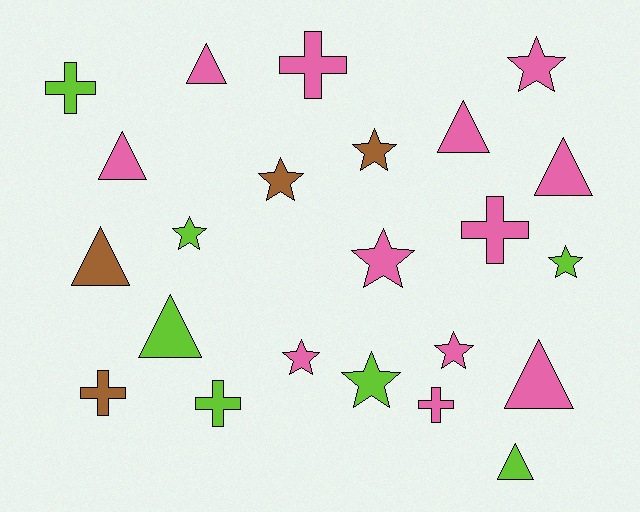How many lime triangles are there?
There are 2 lime triangles.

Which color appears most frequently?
Pink, with 12 objects.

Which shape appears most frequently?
Star, with 9 objects.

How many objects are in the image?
There are 23 objects.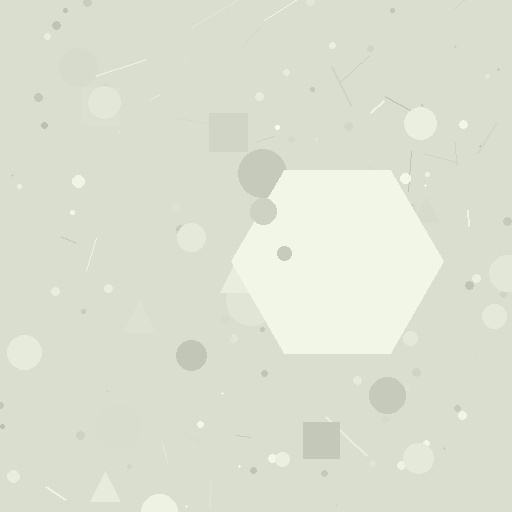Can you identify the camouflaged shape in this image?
The camouflaged shape is a hexagon.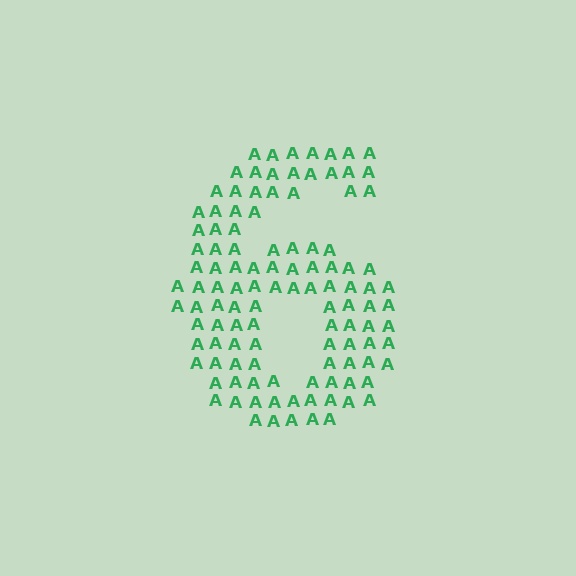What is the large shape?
The large shape is the digit 6.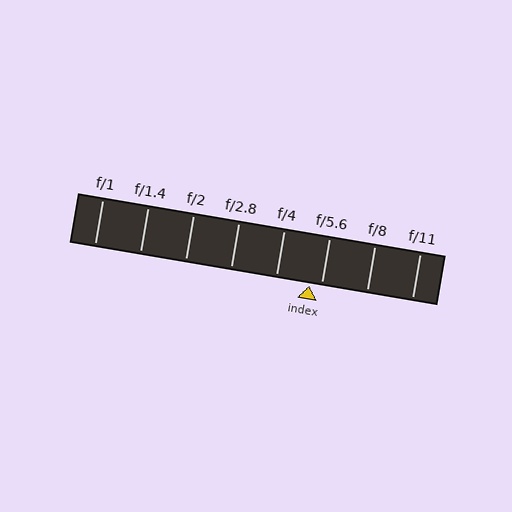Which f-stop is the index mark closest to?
The index mark is closest to f/5.6.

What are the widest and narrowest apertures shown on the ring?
The widest aperture shown is f/1 and the narrowest is f/11.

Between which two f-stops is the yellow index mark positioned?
The index mark is between f/4 and f/5.6.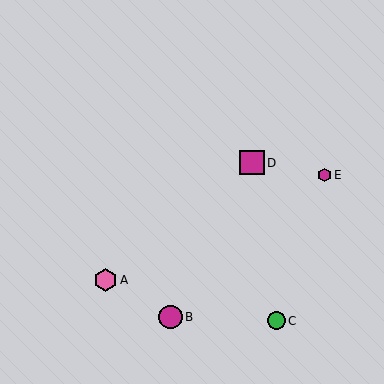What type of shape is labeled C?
Shape C is a green circle.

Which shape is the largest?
The magenta square (labeled D) is the largest.